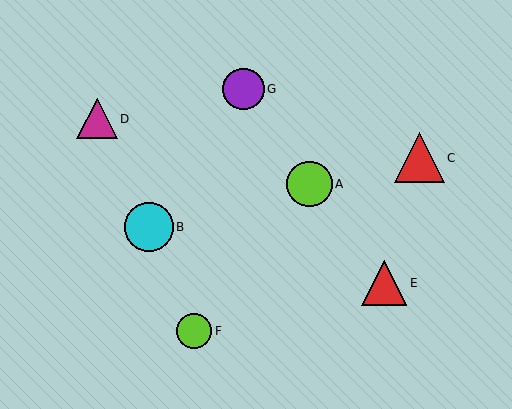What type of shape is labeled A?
Shape A is a lime circle.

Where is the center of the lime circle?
The center of the lime circle is at (309, 184).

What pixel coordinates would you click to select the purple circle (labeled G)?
Click at (244, 89) to select the purple circle G.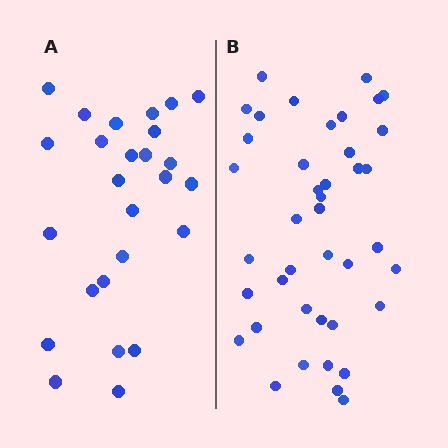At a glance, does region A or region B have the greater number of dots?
Region B (the right region) has more dots.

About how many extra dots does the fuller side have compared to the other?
Region B has approximately 15 more dots than region A.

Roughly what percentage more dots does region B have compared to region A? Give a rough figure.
About 60% more.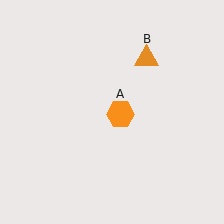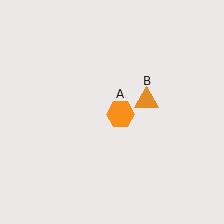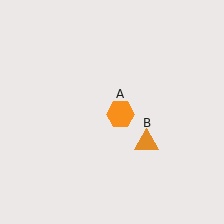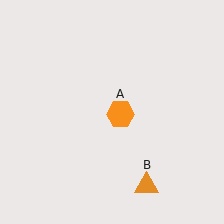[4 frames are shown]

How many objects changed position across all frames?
1 object changed position: orange triangle (object B).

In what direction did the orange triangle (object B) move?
The orange triangle (object B) moved down.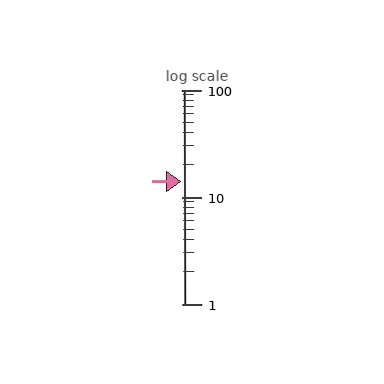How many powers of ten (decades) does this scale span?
The scale spans 2 decades, from 1 to 100.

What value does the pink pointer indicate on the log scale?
The pointer indicates approximately 14.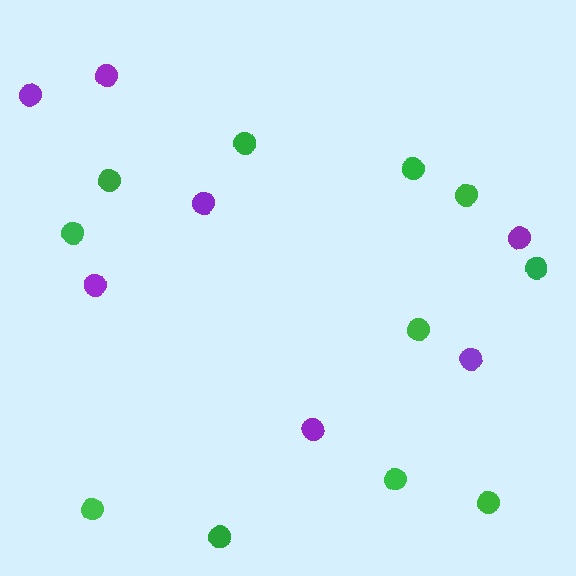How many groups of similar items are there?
There are 2 groups: one group of purple circles (7) and one group of green circles (11).